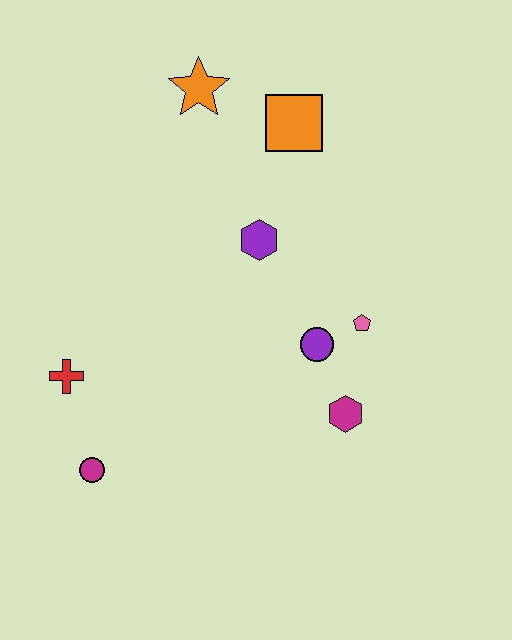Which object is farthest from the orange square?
The magenta circle is farthest from the orange square.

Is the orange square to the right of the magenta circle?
Yes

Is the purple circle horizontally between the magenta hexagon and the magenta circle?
Yes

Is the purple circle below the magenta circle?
No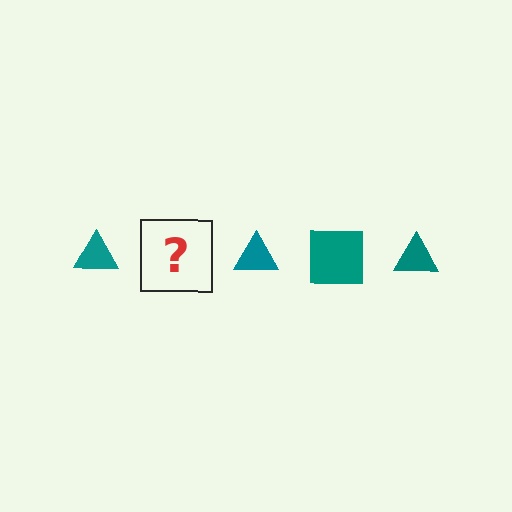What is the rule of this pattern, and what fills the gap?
The rule is that the pattern cycles through triangle, square shapes in teal. The gap should be filled with a teal square.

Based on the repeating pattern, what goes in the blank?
The blank should be a teal square.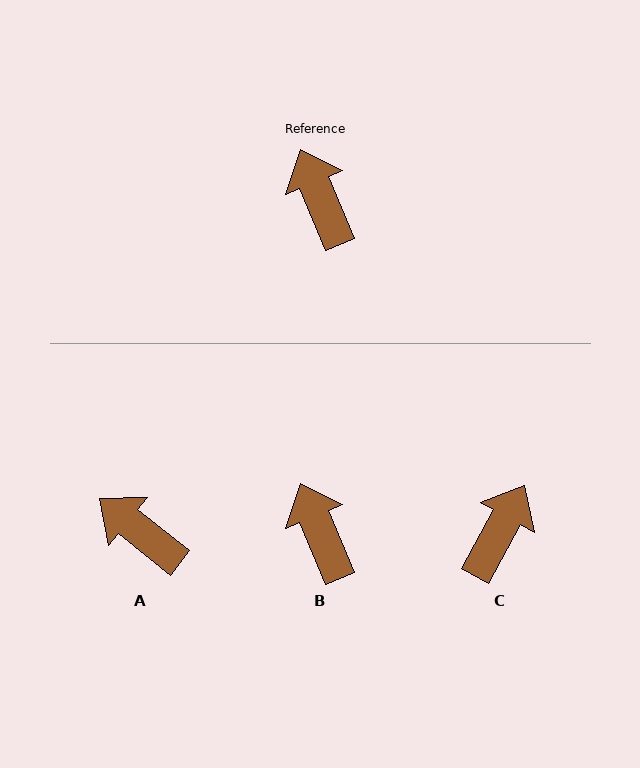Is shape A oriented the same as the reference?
No, it is off by about 29 degrees.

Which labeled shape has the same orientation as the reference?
B.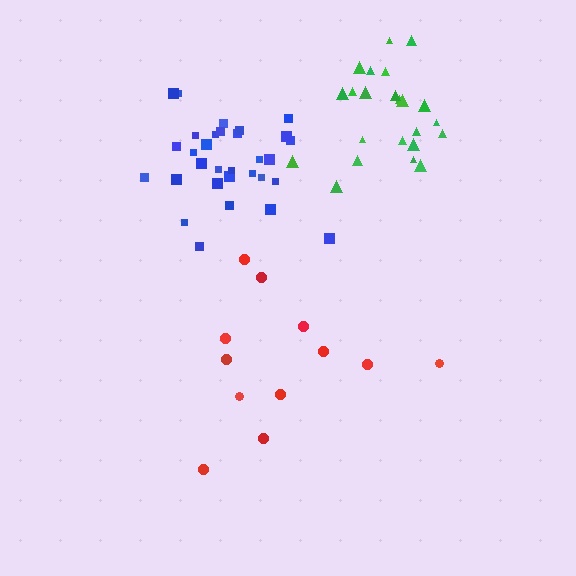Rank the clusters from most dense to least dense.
blue, green, red.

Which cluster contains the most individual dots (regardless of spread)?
Blue (31).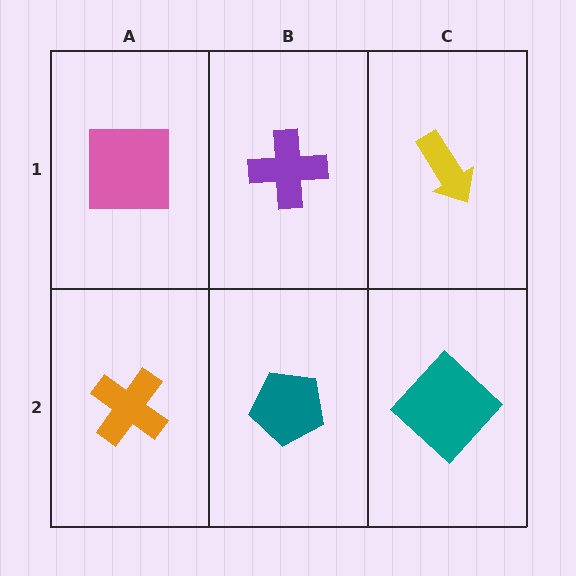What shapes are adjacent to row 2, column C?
A yellow arrow (row 1, column C), a teal pentagon (row 2, column B).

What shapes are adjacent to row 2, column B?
A purple cross (row 1, column B), an orange cross (row 2, column A), a teal diamond (row 2, column C).